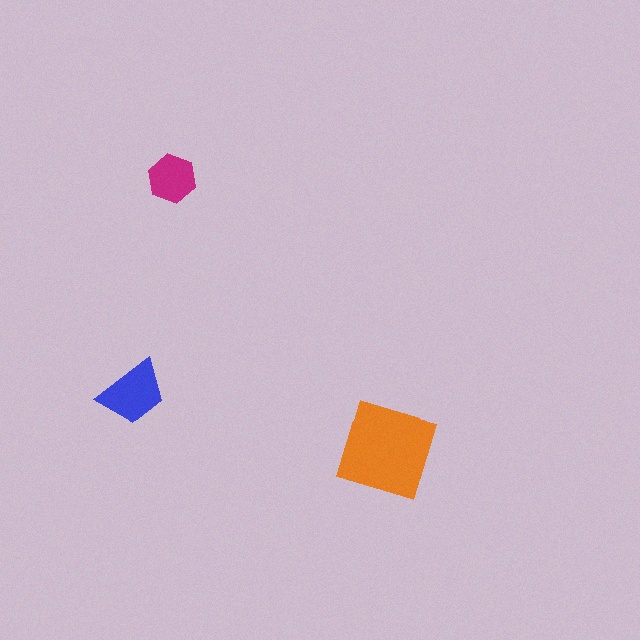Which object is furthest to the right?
The orange diamond is rightmost.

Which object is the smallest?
The magenta hexagon.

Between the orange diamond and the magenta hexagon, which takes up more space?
The orange diamond.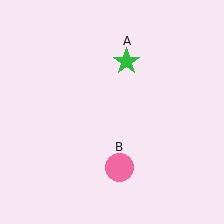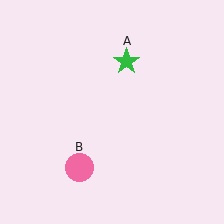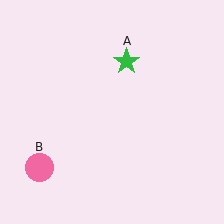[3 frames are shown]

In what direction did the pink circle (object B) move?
The pink circle (object B) moved left.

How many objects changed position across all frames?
1 object changed position: pink circle (object B).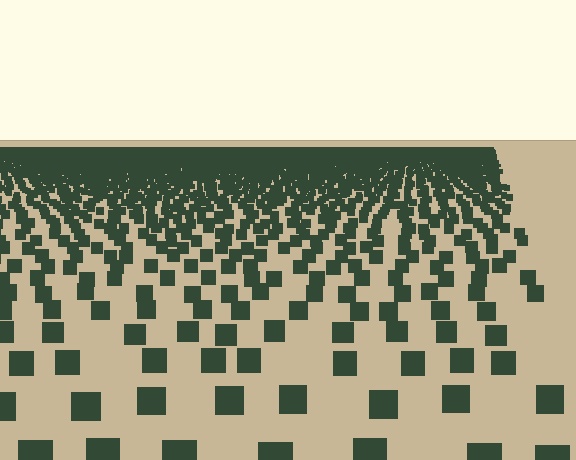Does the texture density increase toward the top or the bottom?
Density increases toward the top.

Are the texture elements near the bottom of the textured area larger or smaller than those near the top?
Larger. Near the bottom, elements are closer to the viewer and appear at a bigger on-screen size.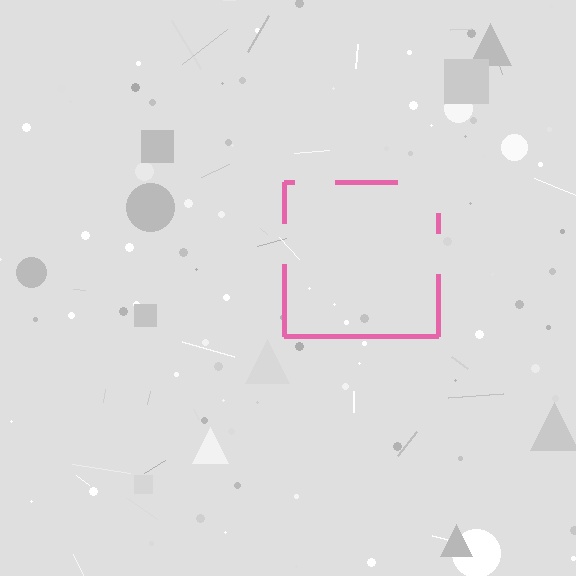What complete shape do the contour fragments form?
The contour fragments form a square.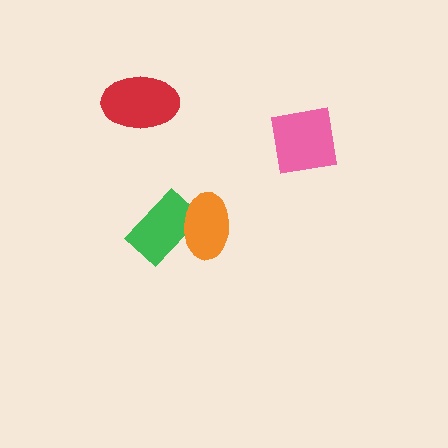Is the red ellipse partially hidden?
No, no other shape covers it.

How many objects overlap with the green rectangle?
1 object overlaps with the green rectangle.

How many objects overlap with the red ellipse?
0 objects overlap with the red ellipse.